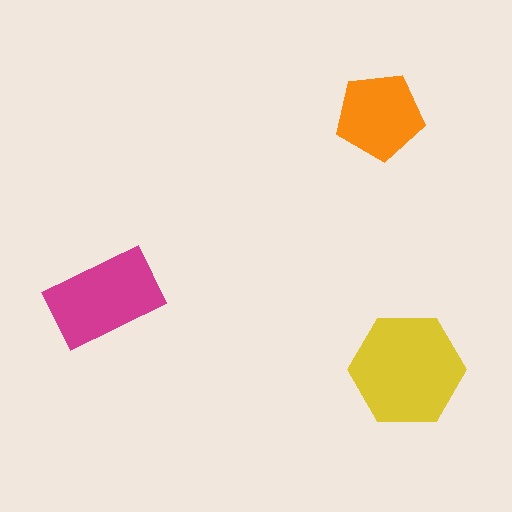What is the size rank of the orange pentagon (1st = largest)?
3rd.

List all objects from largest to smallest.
The yellow hexagon, the magenta rectangle, the orange pentagon.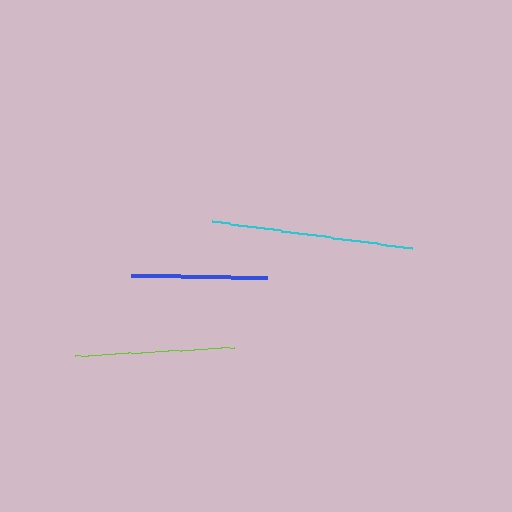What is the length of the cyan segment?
The cyan segment is approximately 203 pixels long.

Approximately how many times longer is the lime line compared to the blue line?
The lime line is approximately 1.2 times the length of the blue line.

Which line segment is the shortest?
The blue line is the shortest at approximately 136 pixels.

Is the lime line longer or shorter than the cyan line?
The cyan line is longer than the lime line.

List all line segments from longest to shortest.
From longest to shortest: cyan, lime, blue.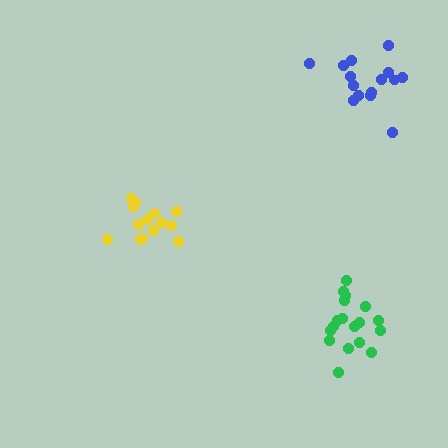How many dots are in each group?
Group 1: 18 dots, Group 2: 15 dots, Group 3: 14 dots (47 total).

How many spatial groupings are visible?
There are 3 spatial groupings.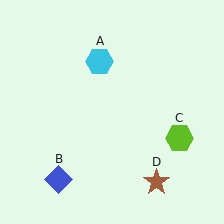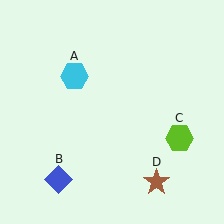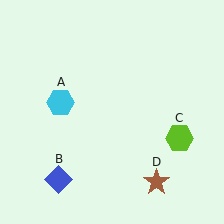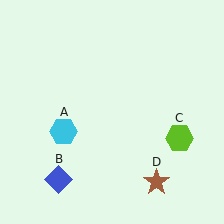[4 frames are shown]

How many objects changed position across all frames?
1 object changed position: cyan hexagon (object A).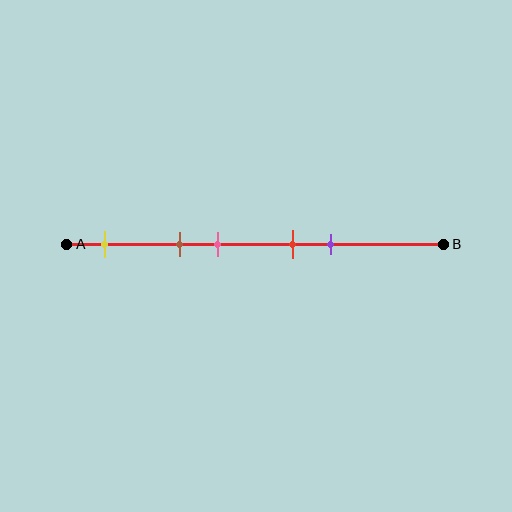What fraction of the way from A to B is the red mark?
The red mark is approximately 60% (0.6) of the way from A to B.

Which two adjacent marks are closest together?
The red and purple marks are the closest adjacent pair.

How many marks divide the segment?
There are 5 marks dividing the segment.